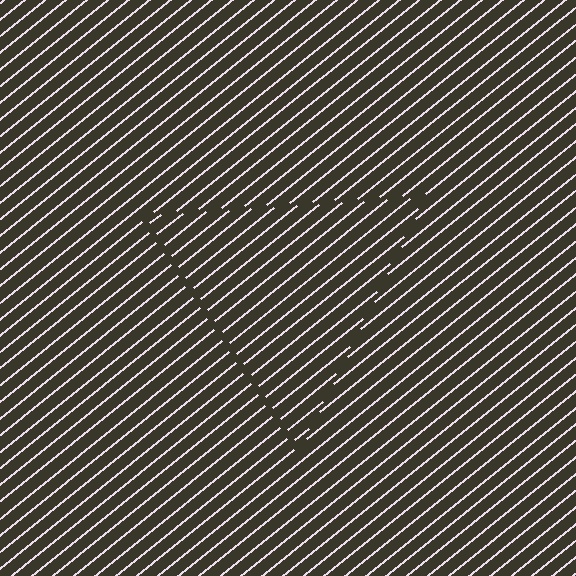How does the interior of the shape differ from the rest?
The interior of the shape contains the same grating, shifted by half a period — the contour is defined by the phase discontinuity where line-ends from the inner and outer gratings abut.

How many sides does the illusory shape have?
3 sides — the line-ends trace a triangle.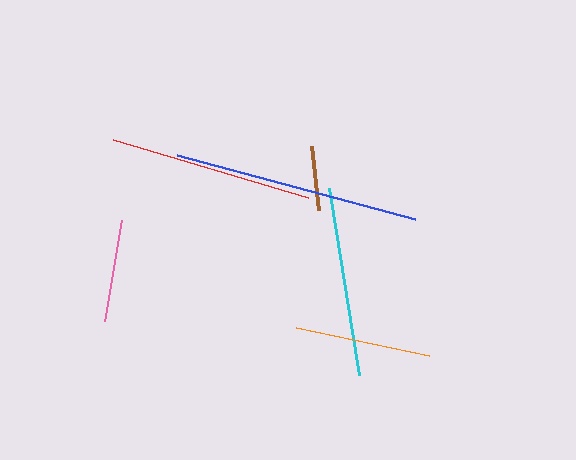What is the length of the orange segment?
The orange segment is approximately 136 pixels long.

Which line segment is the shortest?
The brown line is the shortest at approximately 65 pixels.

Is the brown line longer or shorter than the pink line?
The pink line is longer than the brown line.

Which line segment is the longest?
The blue line is the longest at approximately 246 pixels.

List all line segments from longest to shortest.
From longest to shortest: blue, red, cyan, orange, pink, brown.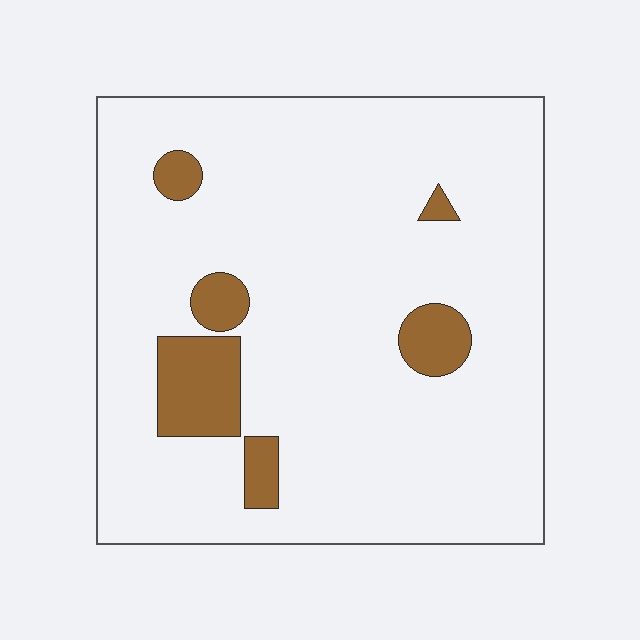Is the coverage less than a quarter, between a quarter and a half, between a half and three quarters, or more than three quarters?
Less than a quarter.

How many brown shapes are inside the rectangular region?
6.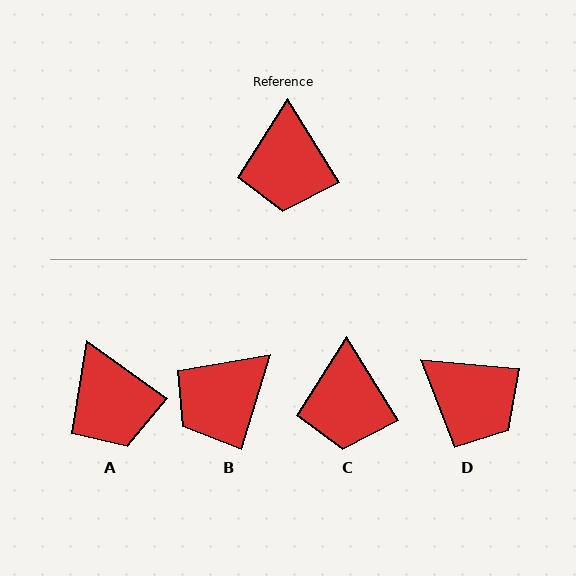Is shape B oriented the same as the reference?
No, it is off by about 48 degrees.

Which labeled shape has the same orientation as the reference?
C.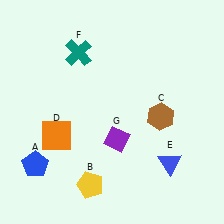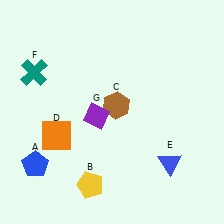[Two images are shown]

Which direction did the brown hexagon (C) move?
The brown hexagon (C) moved left.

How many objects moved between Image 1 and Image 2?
3 objects moved between the two images.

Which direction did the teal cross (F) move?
The teal cross (F) moved left.